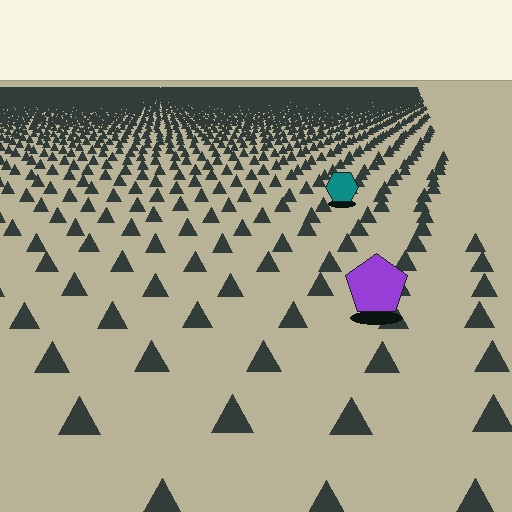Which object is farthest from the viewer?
The teal hexagon is farthest from the viewer. It appears smaller and the ground texture around it is denser.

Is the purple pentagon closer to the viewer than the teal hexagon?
Yes. The purple pentagon is closer — you can tell from the texture gradient: the ground texture is coarser near it.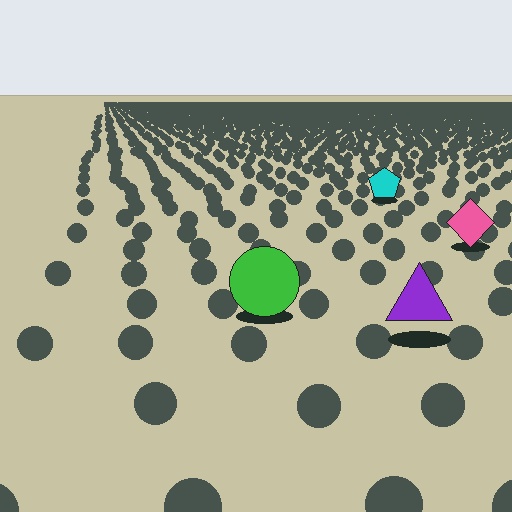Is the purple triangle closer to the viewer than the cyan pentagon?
Yes. The purple triangle is closer — you can tell from the texture gradient: the ground texture is coarser near it.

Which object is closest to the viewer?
The purple triangle is closest. The texture marks near it are larger and more spread out.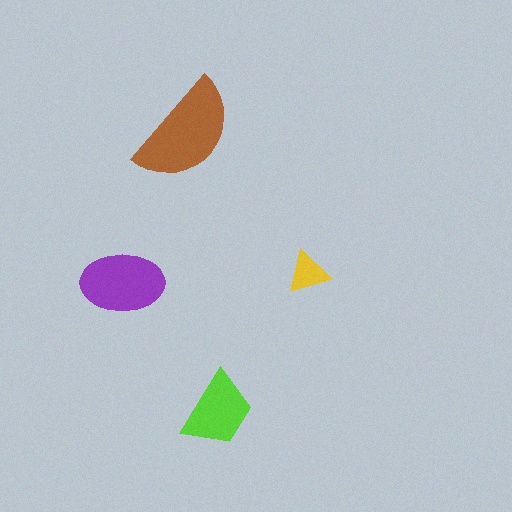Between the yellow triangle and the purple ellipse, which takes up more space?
The purple ellipse.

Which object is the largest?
The brown semicircle.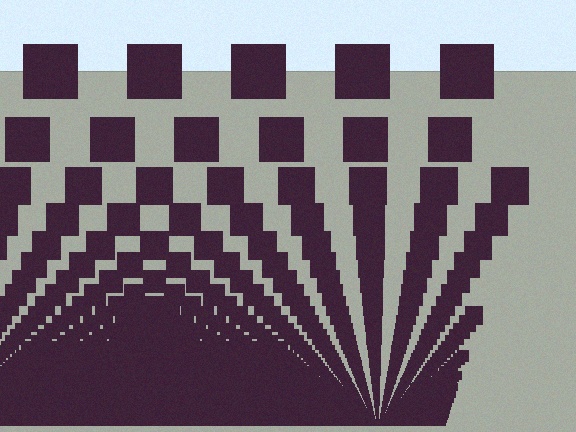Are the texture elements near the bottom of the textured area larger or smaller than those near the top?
Smaller. The gradient is inverted — elements near the bottom are smaller and denser.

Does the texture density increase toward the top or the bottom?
Density increases toward the bottom.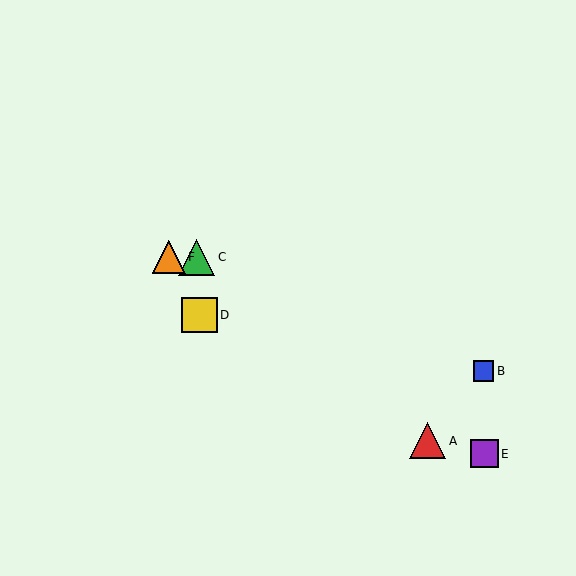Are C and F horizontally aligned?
Yes, both are at y≈257.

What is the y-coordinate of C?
Object C is at y≈257.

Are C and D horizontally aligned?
No, C is at y≈257 and D is at y≈315.